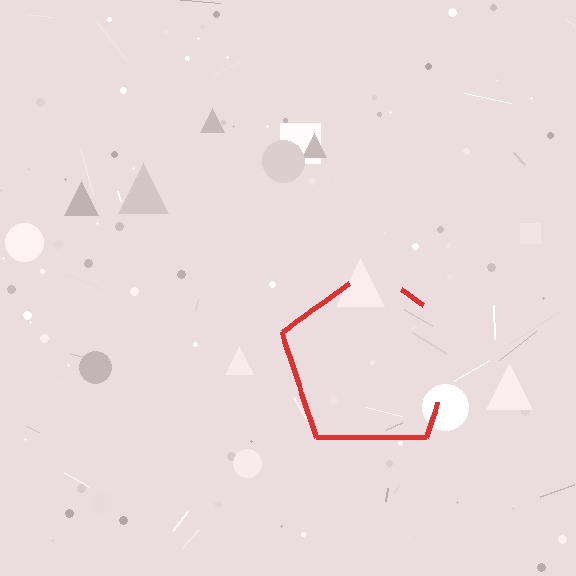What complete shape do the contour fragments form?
The contour fragments form a pentagon.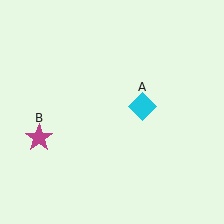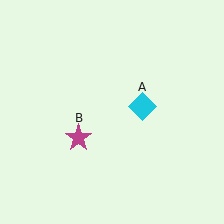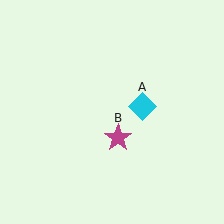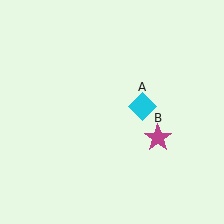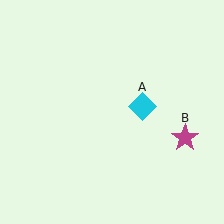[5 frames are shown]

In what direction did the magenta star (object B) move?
The magenta star (object B) moved right.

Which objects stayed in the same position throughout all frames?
Cyan diamond (object A) remained stationary.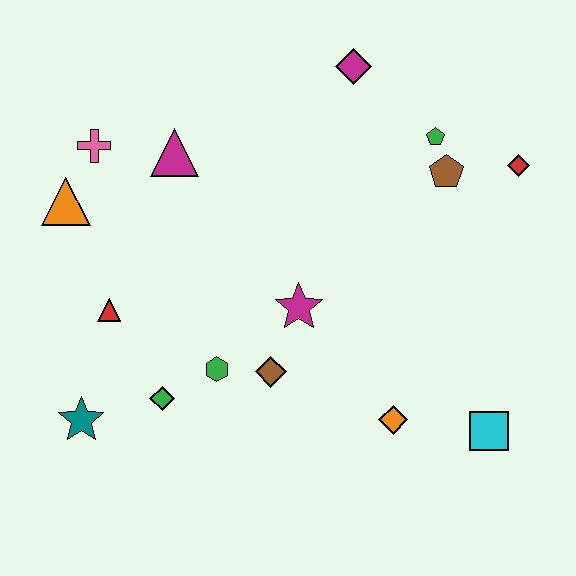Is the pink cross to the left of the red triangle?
Yes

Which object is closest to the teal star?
The green diamond is closest to the teal star.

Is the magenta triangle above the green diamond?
Yes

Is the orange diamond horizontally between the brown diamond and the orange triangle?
No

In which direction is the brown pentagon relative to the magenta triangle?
The brown pentagon is to the right of the magenta triangle.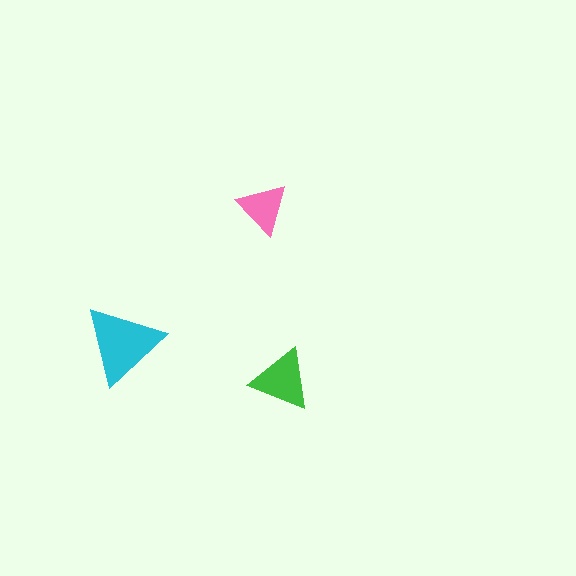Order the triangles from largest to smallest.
the cyan one, the green one, the pink one.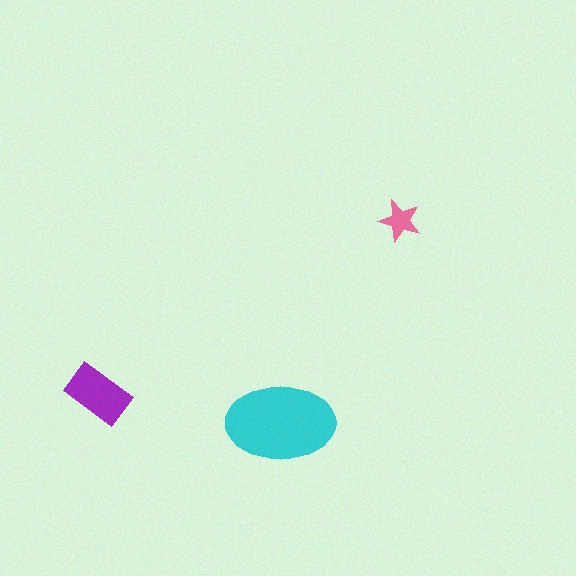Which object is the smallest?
The pink star.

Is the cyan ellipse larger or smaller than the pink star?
Larger.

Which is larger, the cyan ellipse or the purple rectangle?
The cyan ellipse.